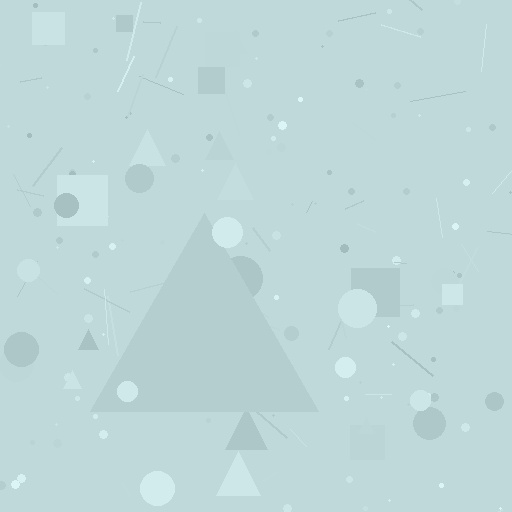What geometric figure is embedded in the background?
A triangle is embedded in the background.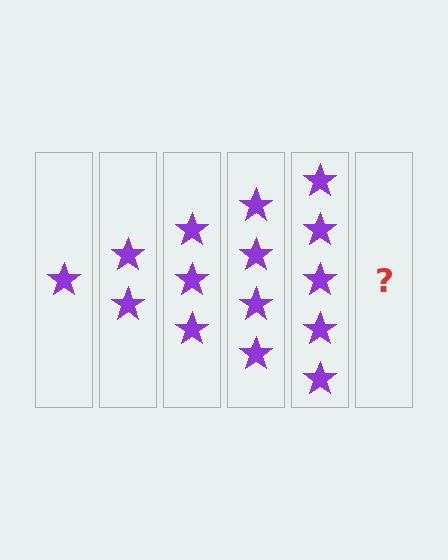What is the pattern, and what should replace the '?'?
The pattern is that each step adds one more star. The '?' should be 6 stars.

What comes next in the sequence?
The next element should be 6 stars.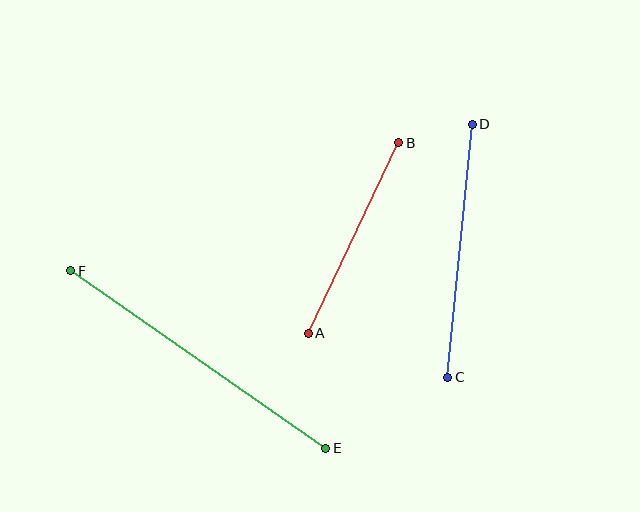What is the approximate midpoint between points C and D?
The midpoint is at approximately (460, 251) pixels.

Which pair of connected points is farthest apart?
Points E and F are farthest apart.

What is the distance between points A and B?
The distance is approximately 211 pixels.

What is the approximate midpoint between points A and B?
The midpoint is at approximately (353, 238) pixels.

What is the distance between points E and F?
The distance is approximately 311 pixels.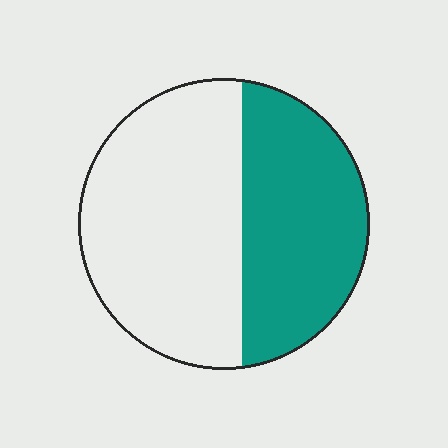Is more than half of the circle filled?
No.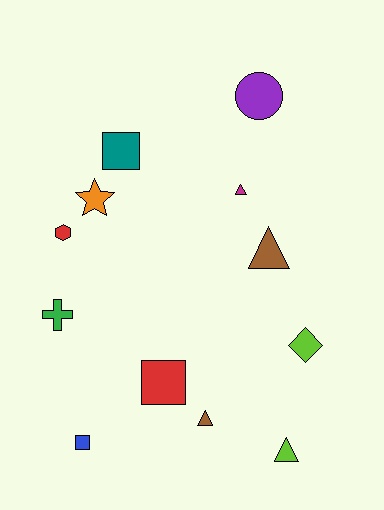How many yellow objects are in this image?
There are no yellow objects.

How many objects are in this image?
There are 12 objects.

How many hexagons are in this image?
There is 1 hexagon.